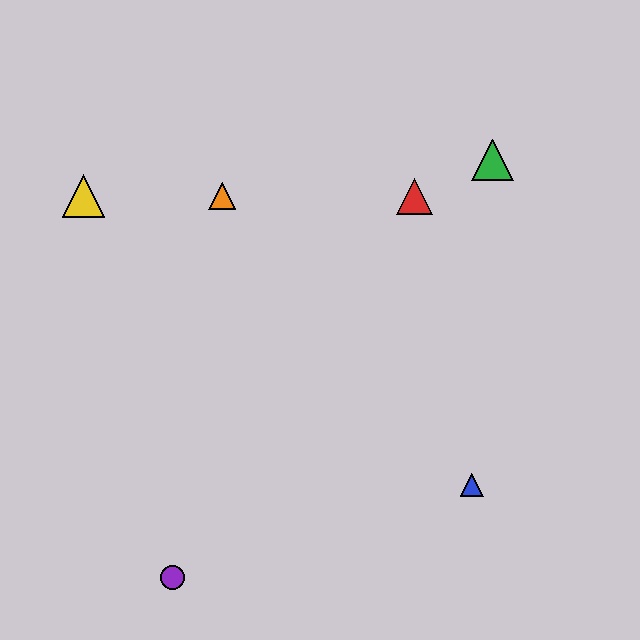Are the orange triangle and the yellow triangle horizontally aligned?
Yes, both are at y≈196.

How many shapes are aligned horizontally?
3 shapes (the red triangle, the yellow triangle, the orange triangle) are aligned horizontally.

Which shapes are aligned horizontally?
The red triangle, the yellow triangle, the orange triangle are aligned horizontally.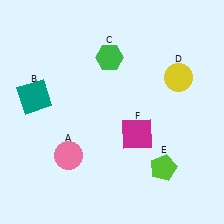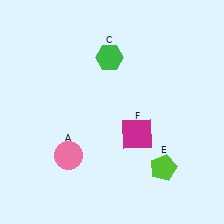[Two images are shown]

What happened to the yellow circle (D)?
The yellow circle (D) was removed in Image 2. It was in the top-right area of Image 1.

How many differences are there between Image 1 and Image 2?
There are 2 differences between the two images.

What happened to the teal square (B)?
The teal square (B) was removed in Image 2. It was in the top-left area of Image 1.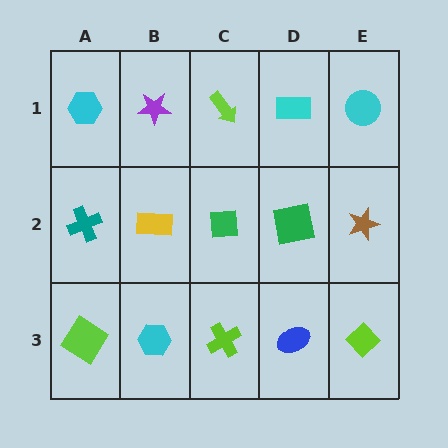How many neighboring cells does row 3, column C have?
3.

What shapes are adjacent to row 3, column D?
A green square (row 2, column D), a lime cross (row 3, column C), a lime diamond (row 3, column E).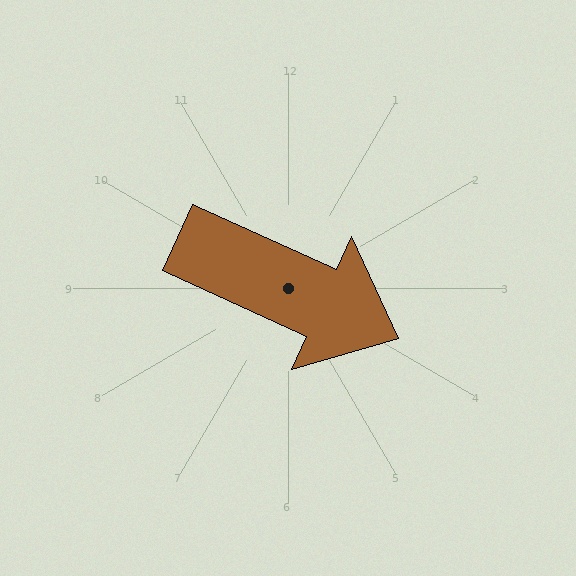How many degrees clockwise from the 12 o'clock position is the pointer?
Approximately 114 degrees.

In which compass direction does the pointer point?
Southeast.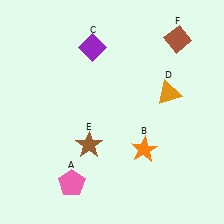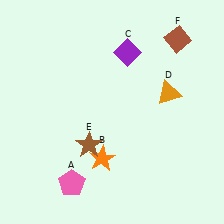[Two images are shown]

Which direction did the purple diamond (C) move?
The purple diamond (C) moved right.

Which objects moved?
The objects that moved are: the orange star (B), the purple diamond (C).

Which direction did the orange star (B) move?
The orange star (B) moved left.